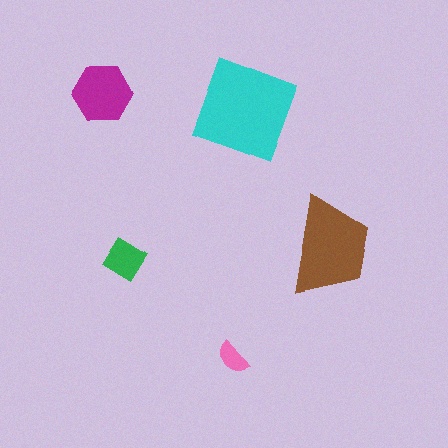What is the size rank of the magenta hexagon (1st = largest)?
3rd.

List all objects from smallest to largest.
The pink semicircle, the green diamond, the magenta hexagon, the brown trapezoid, the cyan diamond.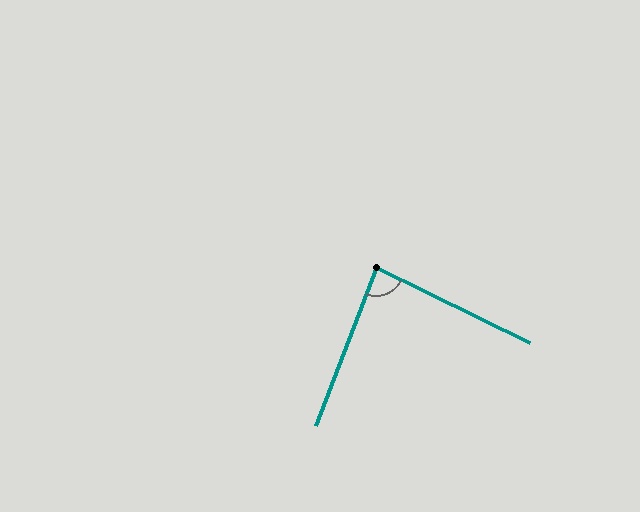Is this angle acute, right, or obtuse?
It is acute.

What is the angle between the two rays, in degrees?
Approximately 85 degrees.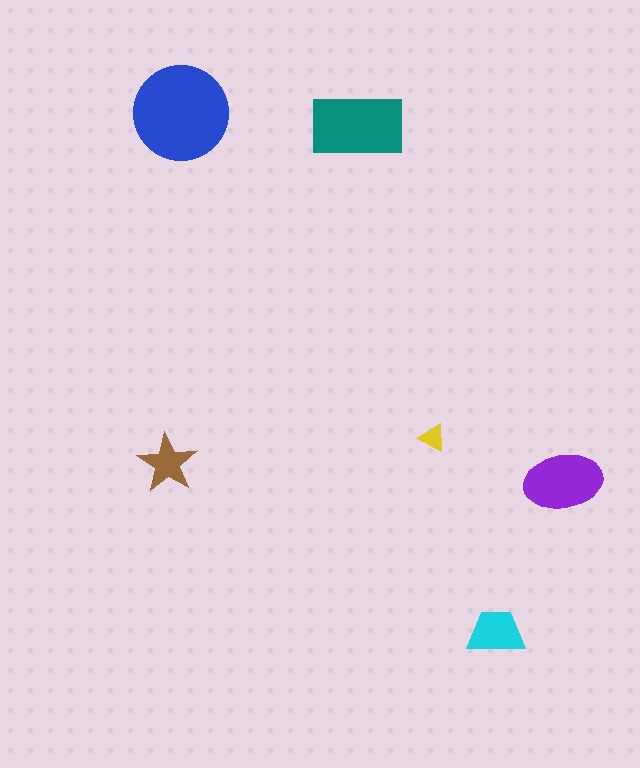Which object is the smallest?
The yellow triangle.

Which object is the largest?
The blue circle.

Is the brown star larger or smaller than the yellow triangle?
Larger.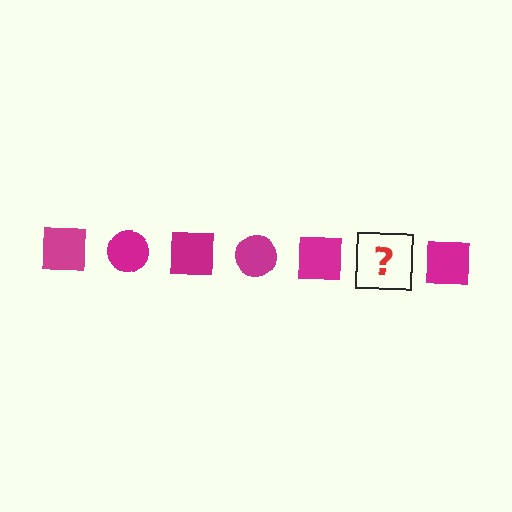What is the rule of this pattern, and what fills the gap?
The rule is that the pattern cycles through square, circle shapes in magenta. The gap should be filled with a magenta circle.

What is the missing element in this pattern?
The missing element is a magenta circle.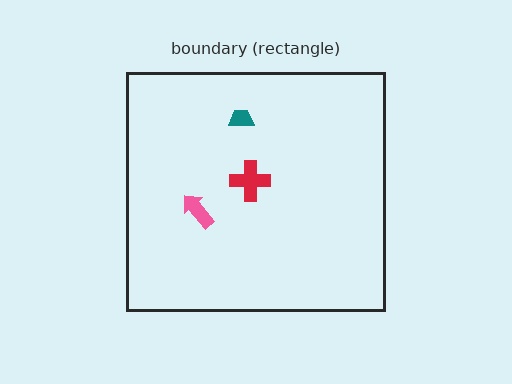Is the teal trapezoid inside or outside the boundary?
Inside.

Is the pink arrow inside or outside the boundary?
Inside.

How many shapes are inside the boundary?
3 inside, 0 outside.